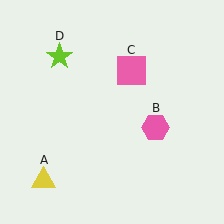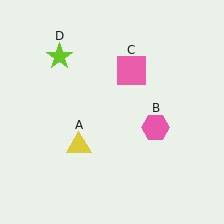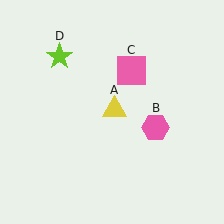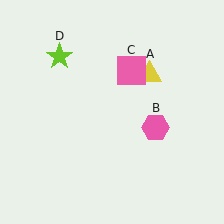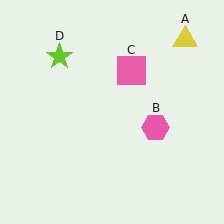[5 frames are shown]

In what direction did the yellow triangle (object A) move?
The yellow triangle (object A) moved up and to the right.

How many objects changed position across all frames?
1 object changed position: yellow triangle (object A).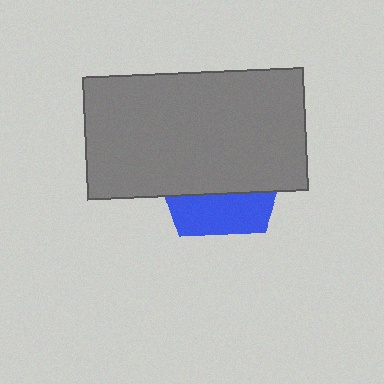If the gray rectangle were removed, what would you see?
You would see the complete blue pentagon.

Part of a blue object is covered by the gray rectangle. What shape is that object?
It is a pentagon.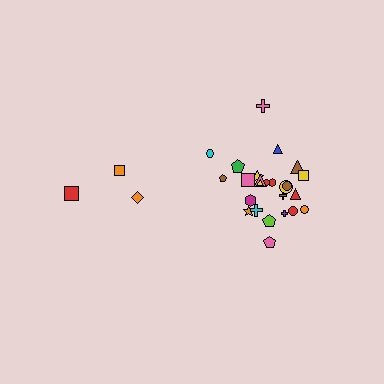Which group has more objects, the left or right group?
The right group.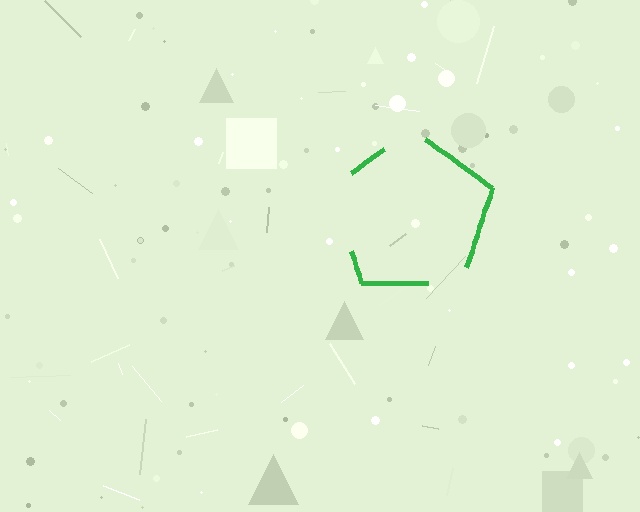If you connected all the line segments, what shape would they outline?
They would outline a pentagon.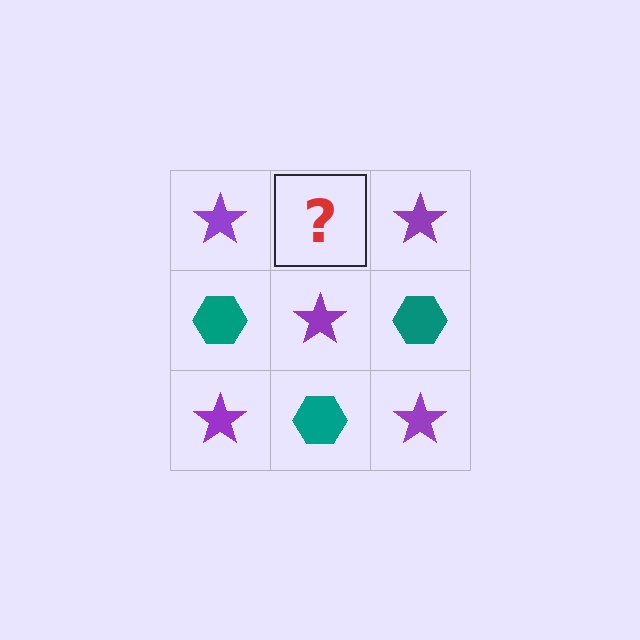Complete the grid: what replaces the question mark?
The question mark should be replaced with a teal hexagon.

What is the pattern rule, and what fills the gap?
The rule is that it alternates purple star and teal hexagon in a checkerboard pattern. The gap should be filled with a teal hexagon.